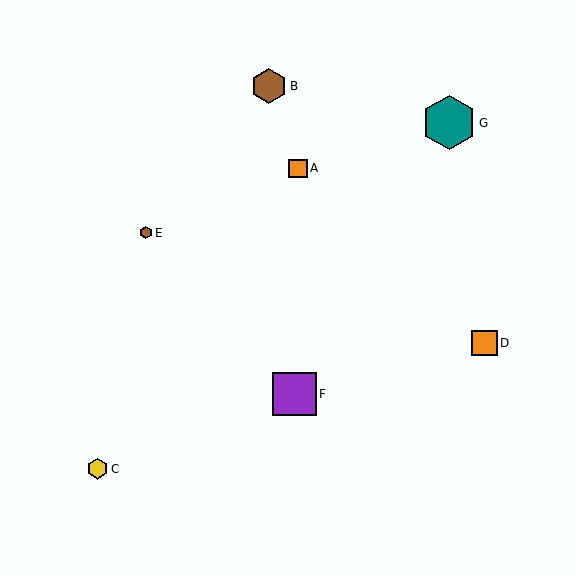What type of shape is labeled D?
Shape D is an orange square.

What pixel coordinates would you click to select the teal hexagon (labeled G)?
Click at (449, 123) to select the teal hexagon G.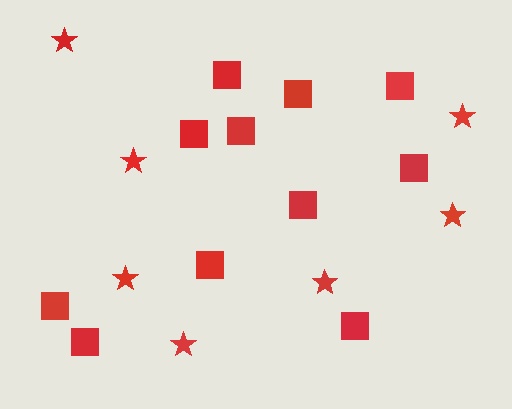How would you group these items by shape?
There are 2 groups: one group of squares (11) and one group of stars (7).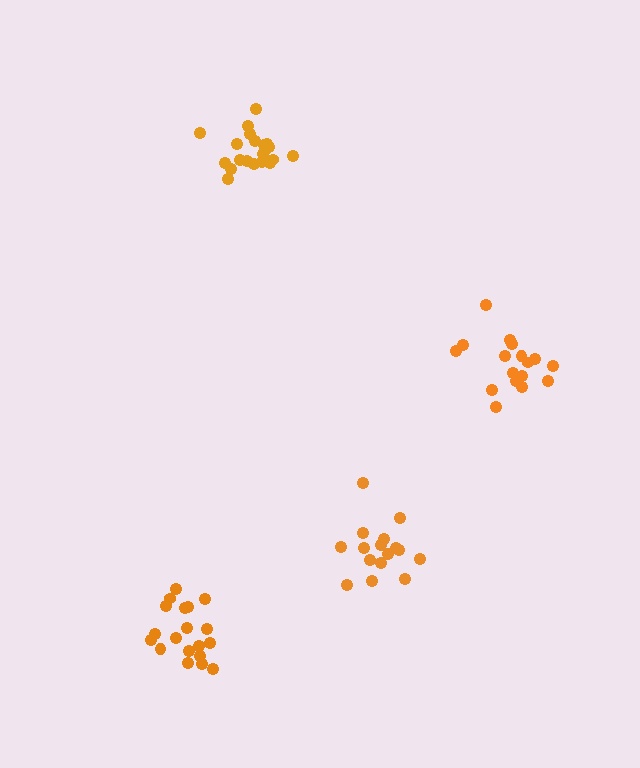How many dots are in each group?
Group 1: 19 dots, Group 2: 16 dots, Group 3: 17 dots, Group 4: 21 dots (73 total).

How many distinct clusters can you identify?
There are 4 distinct clusters.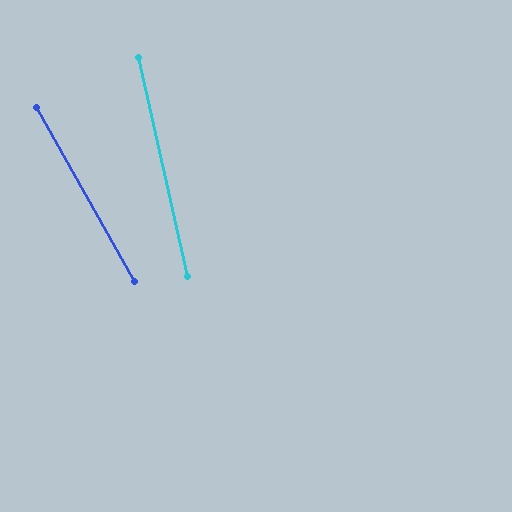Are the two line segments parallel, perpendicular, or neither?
Neither parallel nor perpendicular — they differ by about 17°.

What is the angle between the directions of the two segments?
Approximately 17 degrees.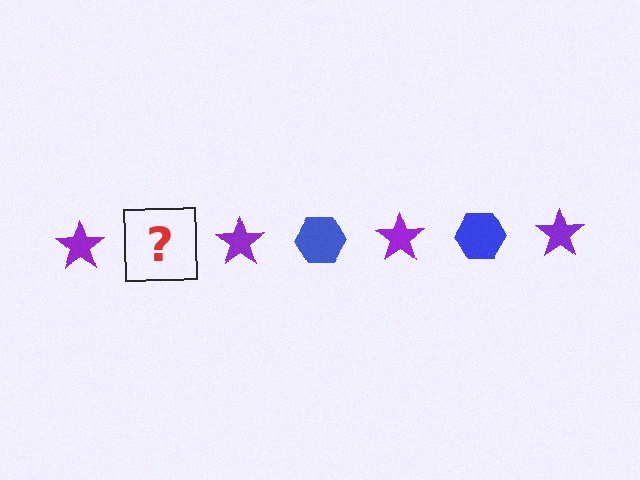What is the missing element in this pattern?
The missing element is a blue hexagon.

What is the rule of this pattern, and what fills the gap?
The rule is that the pattern alternates between purple star and blue hexagon. The gap should be filled with a blue hexagon.